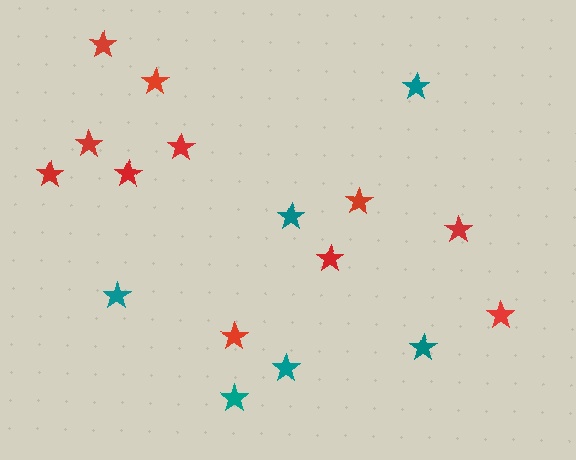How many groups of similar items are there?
There are 2 groups: one group of teal stars (6) and one group of red stars (11).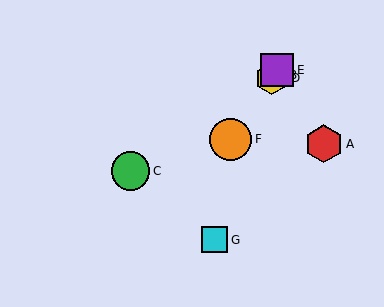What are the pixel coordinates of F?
Object F is at (231, 139).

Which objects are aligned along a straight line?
Objects B, D, E, F are aligned along a straight line.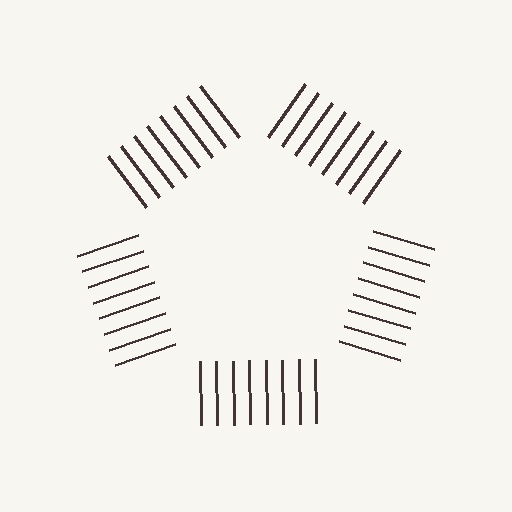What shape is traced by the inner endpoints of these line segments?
An illusory pentagon — the line segments terminate on its edges but no continuous stroke is drawn.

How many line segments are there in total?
40 — 8 along each of the 5 edges.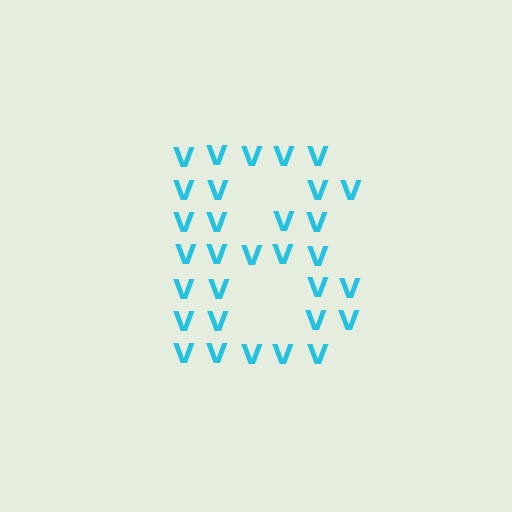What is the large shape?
The large shape is the letter B.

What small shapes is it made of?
It is made of small letter V's.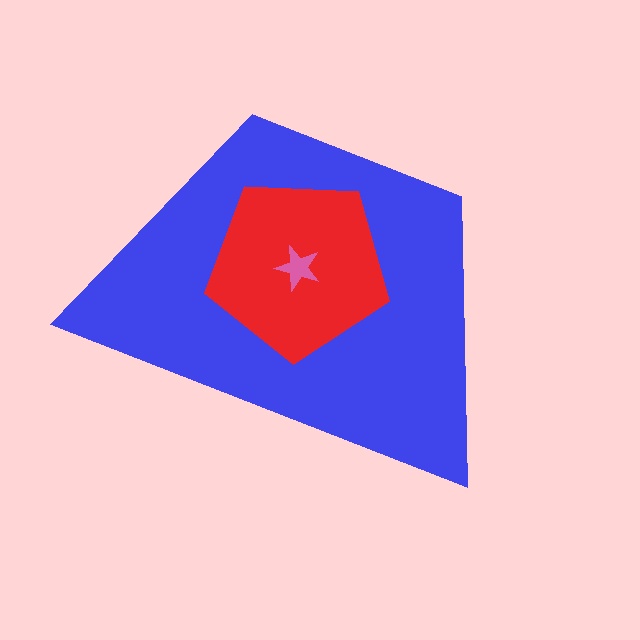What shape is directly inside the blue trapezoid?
The red pentagon.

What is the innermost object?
The pink star.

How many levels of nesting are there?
3.